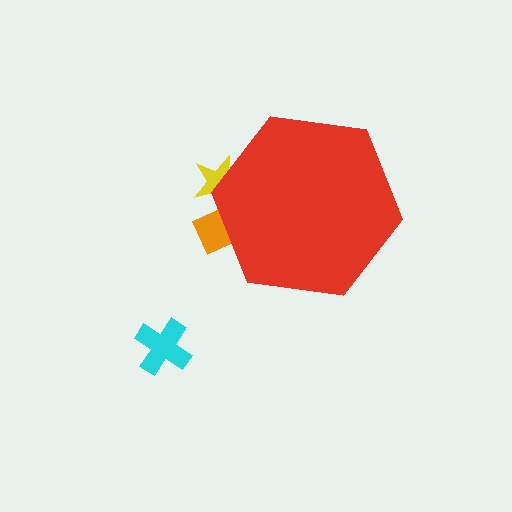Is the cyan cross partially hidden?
No, the cyan cross is fully visible.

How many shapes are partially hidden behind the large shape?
2 shapes are partially hidden.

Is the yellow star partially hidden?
Yes, the yellow star is partially hidden behind the red hexagon.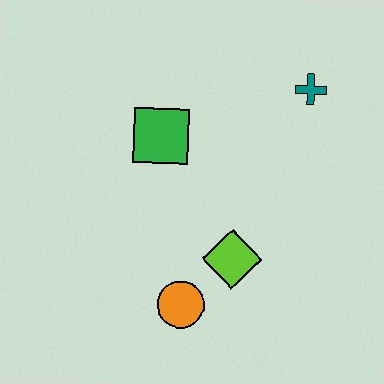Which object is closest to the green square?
The lime diamond is closest to the green square.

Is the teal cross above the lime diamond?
Yes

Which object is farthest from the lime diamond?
The teal cross is farthest from the lime diamond.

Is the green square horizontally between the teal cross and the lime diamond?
No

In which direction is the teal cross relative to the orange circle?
The teal cross is above the orange circle.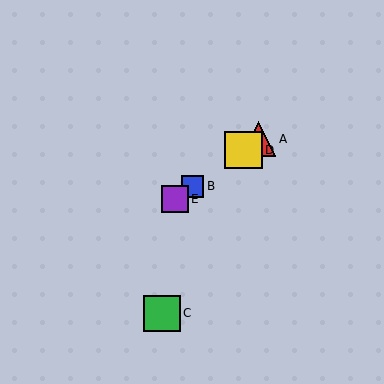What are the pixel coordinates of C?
Object C is at (162, 313).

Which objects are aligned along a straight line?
Objects A, B, D, E are aligned along a straight line.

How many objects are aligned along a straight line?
4 objects (A, B, D, E) are aligned along a straight line.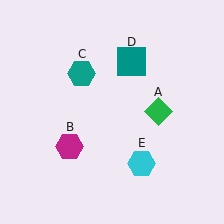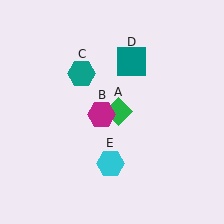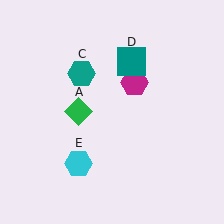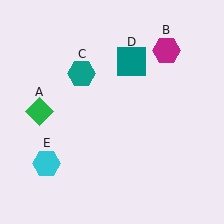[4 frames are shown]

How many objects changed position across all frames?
3 objects changed position: green diamond (object A), magenta hexagon (object B), cyan hexagon (object E).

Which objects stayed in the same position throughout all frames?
Teal hexagon (object C) and teal square (object D) remained stationary.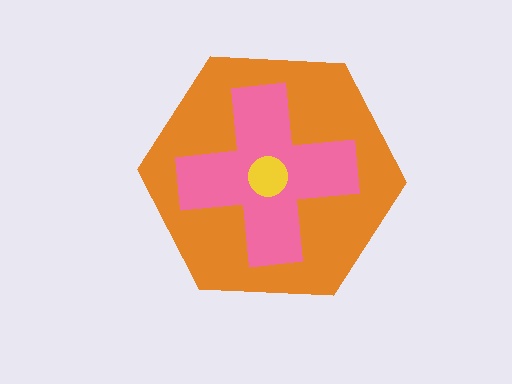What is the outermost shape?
The orange hexagon.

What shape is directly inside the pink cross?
The yellow circle.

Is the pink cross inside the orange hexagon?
Yes.